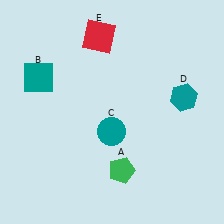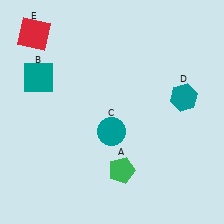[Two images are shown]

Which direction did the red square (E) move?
The red square (E) moved left.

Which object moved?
The red square (E) moved left.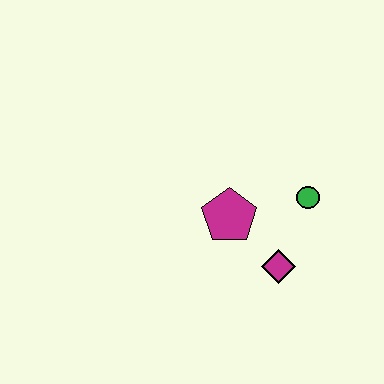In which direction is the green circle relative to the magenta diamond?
The green circle is above the magenta diamond.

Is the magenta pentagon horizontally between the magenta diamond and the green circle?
No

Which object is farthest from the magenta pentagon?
The green circle is farthest from the magenta pentagon.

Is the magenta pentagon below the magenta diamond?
No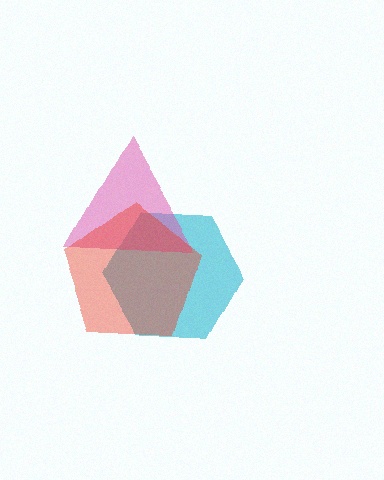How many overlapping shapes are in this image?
There are 3 overlapping shapes in the image.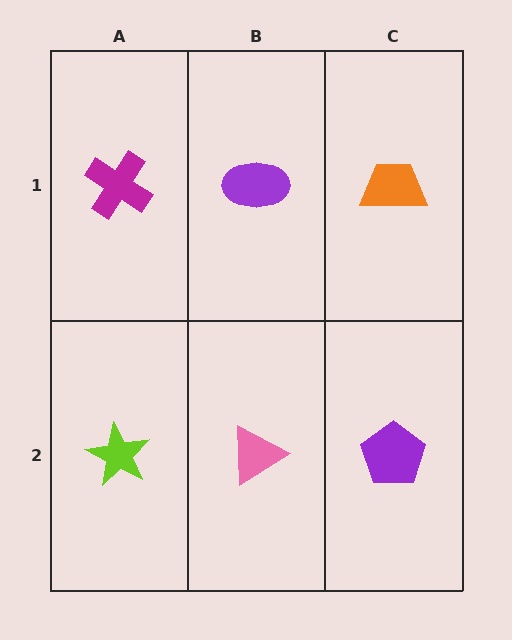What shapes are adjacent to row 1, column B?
A pink triangle (row 2, column B), a magenta cross (row 1, column A), an orange trapezoid (row 1, column C).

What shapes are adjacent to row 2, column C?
An orange trapezoid (row 1, column C), a pink triangle (row 2, column B).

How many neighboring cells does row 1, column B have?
3.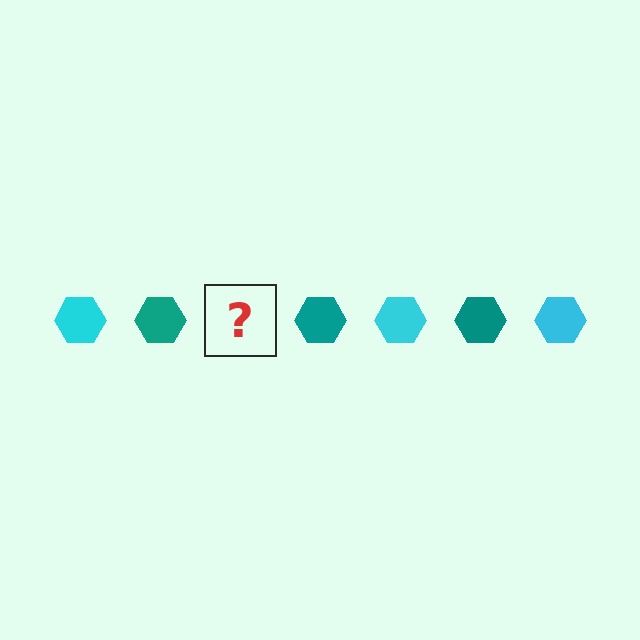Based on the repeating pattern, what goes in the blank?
The blank should be a cyan hexagon.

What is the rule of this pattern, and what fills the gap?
The rule is that the pattern cycles through cyan, teal hexagons. The gap should be filled with a cyan hexagon.